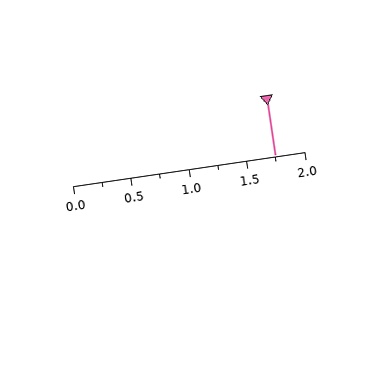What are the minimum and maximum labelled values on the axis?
The axis runs from 0.0 to 2.0.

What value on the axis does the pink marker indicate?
The marker indicates approximately 1.75.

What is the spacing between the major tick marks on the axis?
The major ticks are spaced 0.5 apart.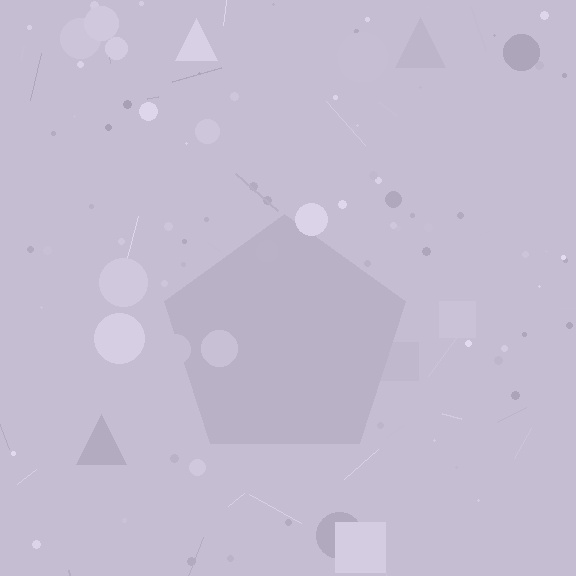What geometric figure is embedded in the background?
A pentagon is embedded in the background.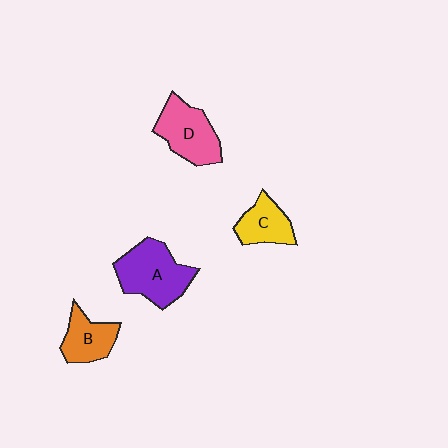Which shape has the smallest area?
Shape C (yellow).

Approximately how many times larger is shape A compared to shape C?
Approximately 1.7 times.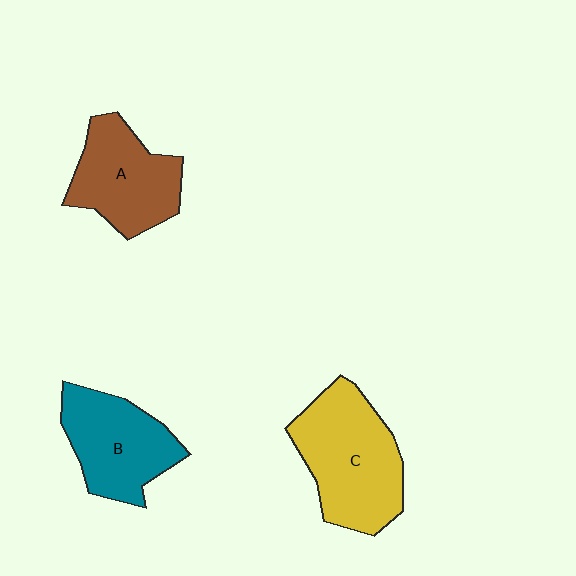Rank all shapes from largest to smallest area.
From largest to smallest: C (yellow), B (teal), A (brown).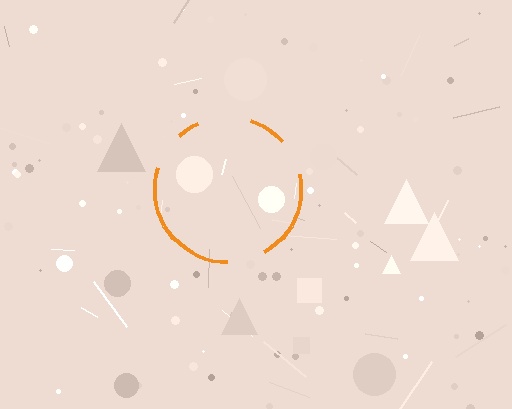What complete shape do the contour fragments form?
The contour fragments form a circle.